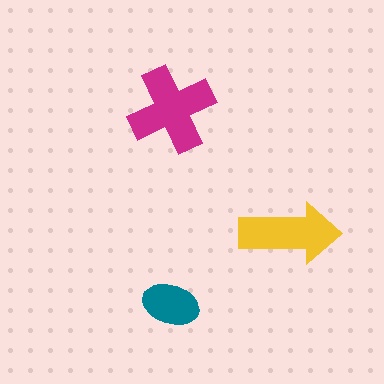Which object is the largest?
The magenta cross.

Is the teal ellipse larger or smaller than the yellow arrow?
Smaller.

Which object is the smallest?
The teal ellipse.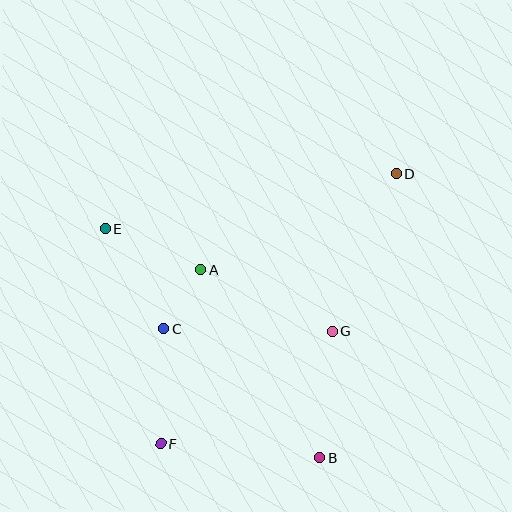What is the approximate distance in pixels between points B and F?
The distance between B and F is approximately 160 pixels.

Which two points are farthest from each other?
Points D and F are farthest from each other.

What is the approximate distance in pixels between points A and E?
The distance between A and E is approximately 104 pixels.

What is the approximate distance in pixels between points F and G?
The distance between F and G is approximately 205 pixels.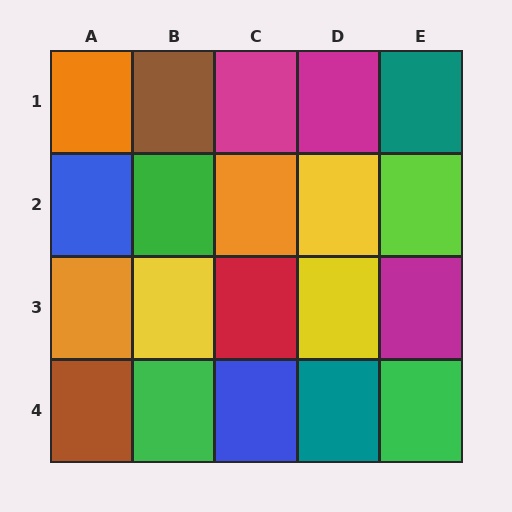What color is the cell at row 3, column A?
Orange.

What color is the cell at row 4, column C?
Blue.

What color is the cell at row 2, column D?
Yellow.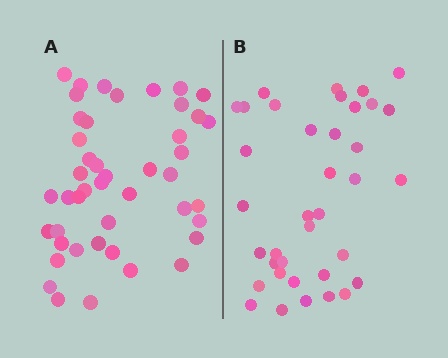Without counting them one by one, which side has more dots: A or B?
Region A (the left region) has more dots.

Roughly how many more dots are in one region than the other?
Region A has roughly 8 or so more dots than region B.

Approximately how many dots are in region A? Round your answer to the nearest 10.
About 40 dots. (The exact count is 45, which rounds to 40.)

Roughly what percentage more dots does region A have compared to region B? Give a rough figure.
About 20% more.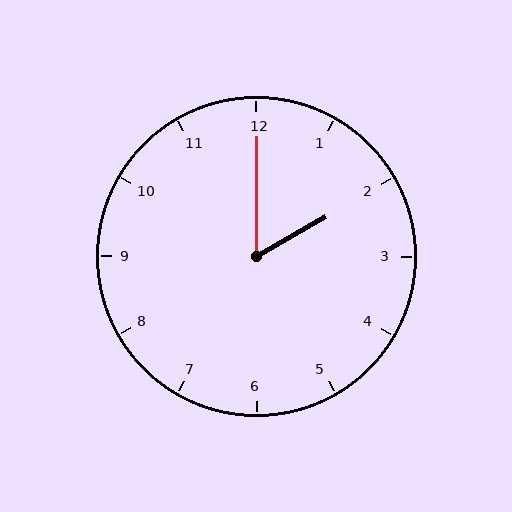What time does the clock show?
2:00.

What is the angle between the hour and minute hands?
Approximately 60 degrees.